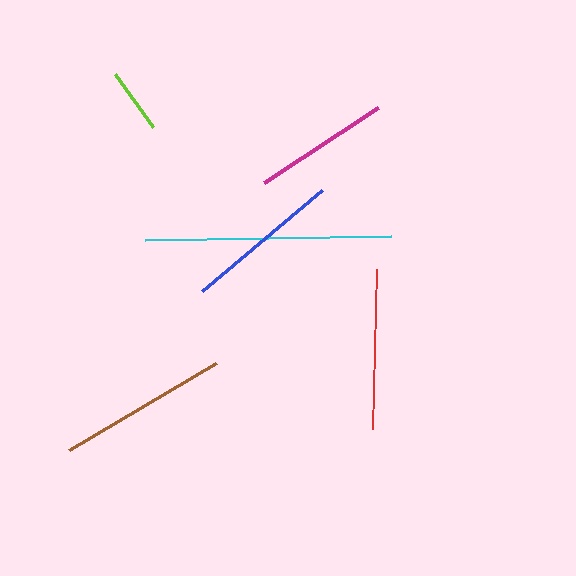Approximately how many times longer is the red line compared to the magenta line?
The red line is approximately 1.2 times the length of the magenta line.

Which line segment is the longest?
The cyan line is the longest at approximately 246 pixels.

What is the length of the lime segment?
The lime segment is approximately 65 pixels long.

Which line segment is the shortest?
The lime line is the shortest at approximately 65 pixels.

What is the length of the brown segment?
The brown segment is approximately 171 pixels long.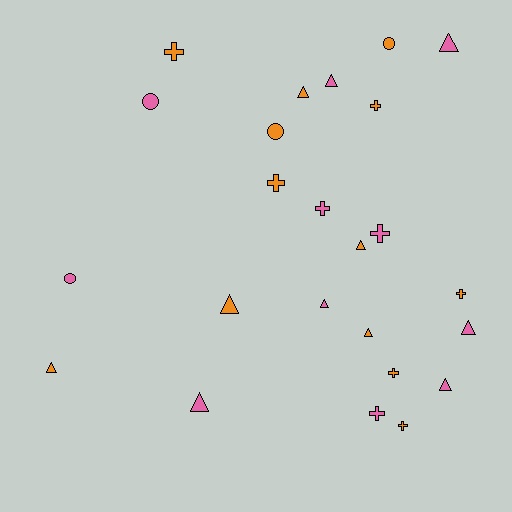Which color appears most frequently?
Orange, with 13 objects.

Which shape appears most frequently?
Triangle, with 11 objects.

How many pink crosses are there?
There are 3 pink crosses.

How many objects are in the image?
There are 24 objects.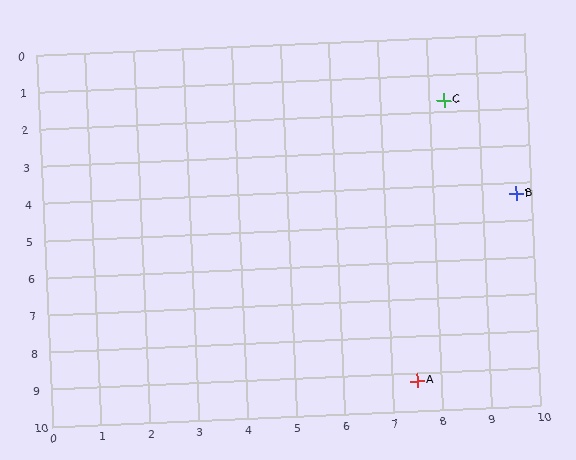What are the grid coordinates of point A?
Point A is at approximately (7.5, 9.2).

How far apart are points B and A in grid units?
Points B and A are about 5.4 grid units apart.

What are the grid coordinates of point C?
Point C is at approximately (8.3, 1.7).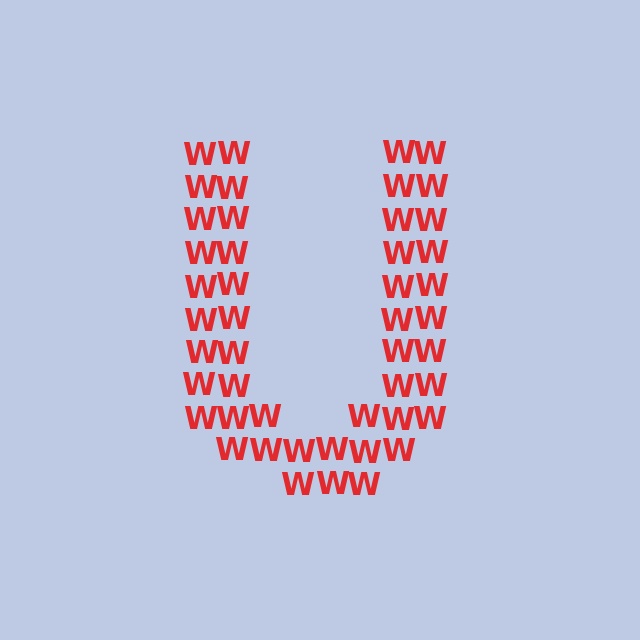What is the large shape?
The large shape is the letter U.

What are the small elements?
The small elements are letter W's.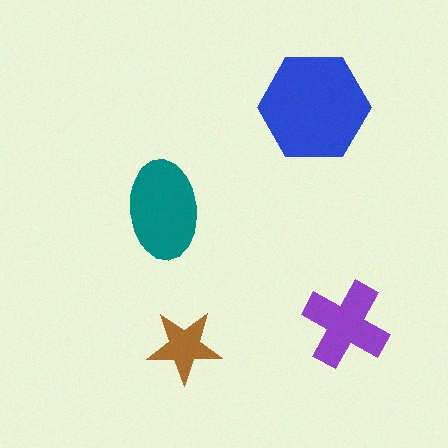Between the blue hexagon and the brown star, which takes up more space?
The blue hexagon.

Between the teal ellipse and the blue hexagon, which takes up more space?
The blue hexagon.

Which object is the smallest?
The brown star.